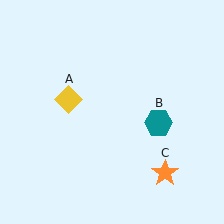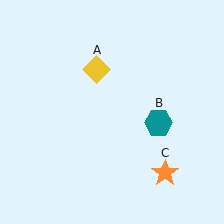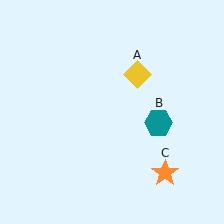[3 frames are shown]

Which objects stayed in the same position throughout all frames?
Teal hexagon (object B) and orange star (object C) remained stationary.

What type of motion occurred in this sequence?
The yellow diamond (object A) rotated clockwise around the center of the scene.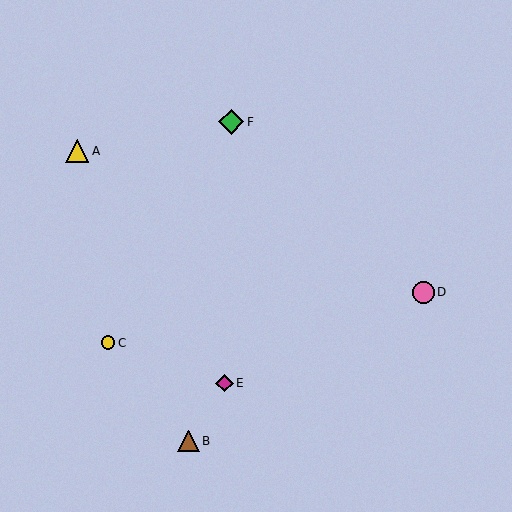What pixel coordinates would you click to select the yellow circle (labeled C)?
Click at (108, 343) to select the yellow circle C.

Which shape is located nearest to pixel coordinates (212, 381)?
The magenta diamond (labeled E) at (224, 383) is nearest to that location.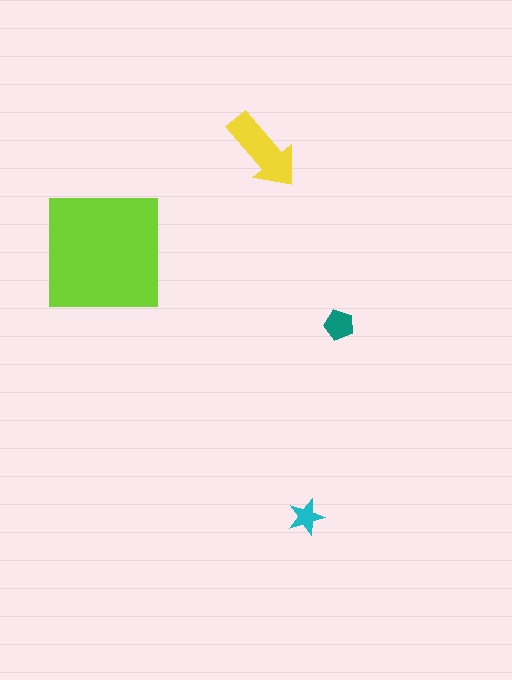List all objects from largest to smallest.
The lime square, the yellow arrow, the teal pentagon, the cyan star.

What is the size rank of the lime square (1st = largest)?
1st.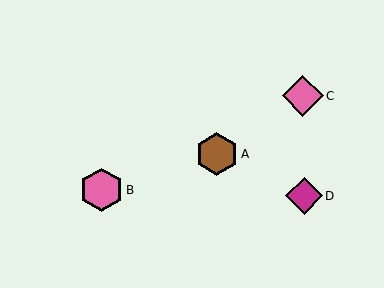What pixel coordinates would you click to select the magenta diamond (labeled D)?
Click at (304, 196) to select the magenta diamond D.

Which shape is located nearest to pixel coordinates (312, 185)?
The magenta diamond (labeled D) at (304, 196) is nearest to that location.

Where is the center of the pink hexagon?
The center of the pink hexagon is at (101, 190).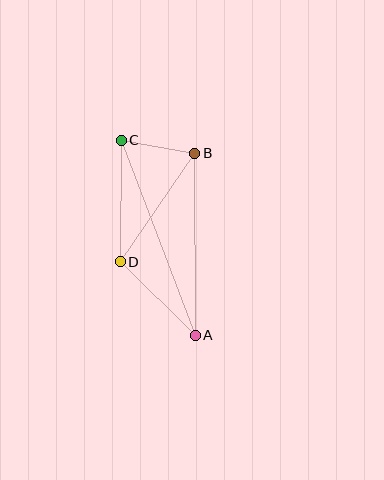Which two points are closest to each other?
Points B and C are closest to each other.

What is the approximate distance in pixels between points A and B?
The distance between A and B is approximately 182 pixels.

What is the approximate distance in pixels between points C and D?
The distance between C and D is approximately 121 pixels.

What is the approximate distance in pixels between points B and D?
The distance between B and D is approximately 132 pixels.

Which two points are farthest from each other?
Points A and C are farthest from each other.